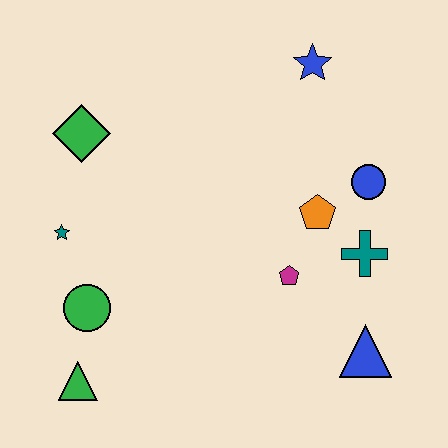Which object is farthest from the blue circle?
The green triangle is farthest from the blue circle.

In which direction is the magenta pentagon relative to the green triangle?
The magenta pentagon is to the right of the green triangle.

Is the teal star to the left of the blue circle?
Yes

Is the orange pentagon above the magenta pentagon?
Yes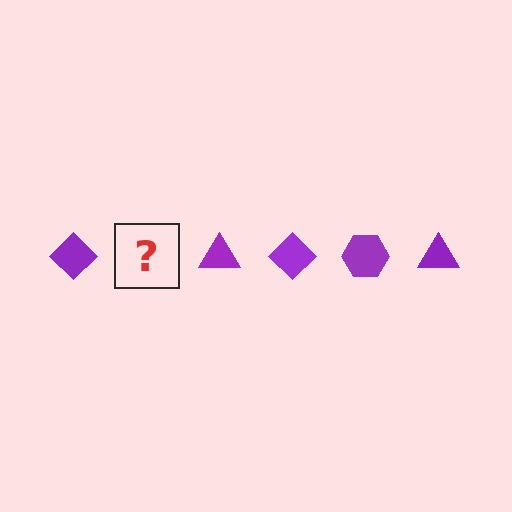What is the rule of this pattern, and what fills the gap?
The rule is that the pattern cycles through diamond, hexagon, triangle shapes in purple. The gap should be filled with a purple hexagon.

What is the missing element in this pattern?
The missing element is a purple hexagon.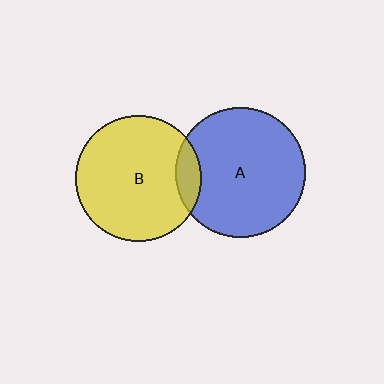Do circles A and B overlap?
Yes.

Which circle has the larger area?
Circle A (blue).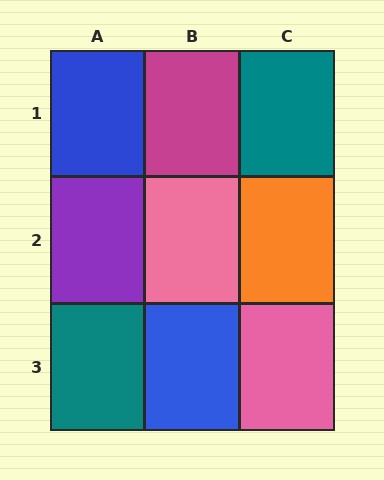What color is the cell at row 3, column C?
Pink.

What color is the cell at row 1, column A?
Blue.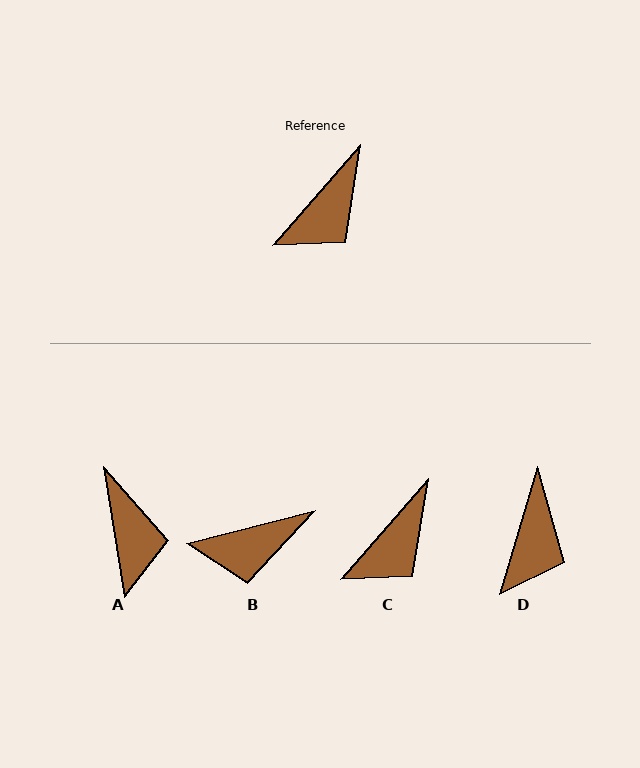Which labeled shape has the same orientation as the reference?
C.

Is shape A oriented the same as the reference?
No, it is off by about 50 degrees.